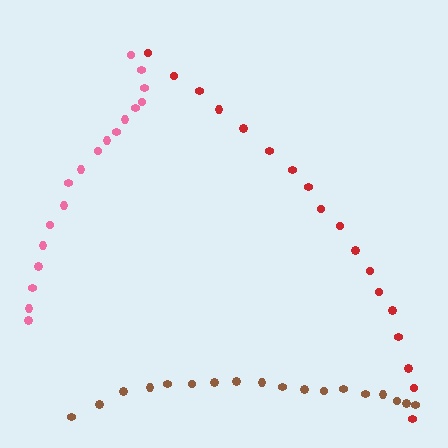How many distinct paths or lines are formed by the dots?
There are 3 distinct paths.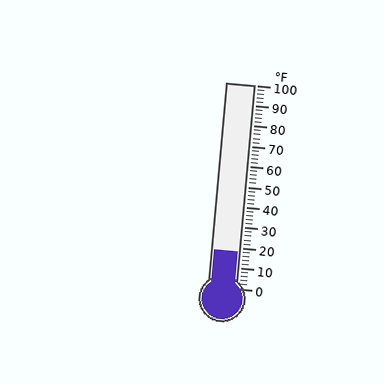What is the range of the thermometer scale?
The thermometer scale ranges from 0°F to 100°F.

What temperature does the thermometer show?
The thermometer shows approximately 18°F.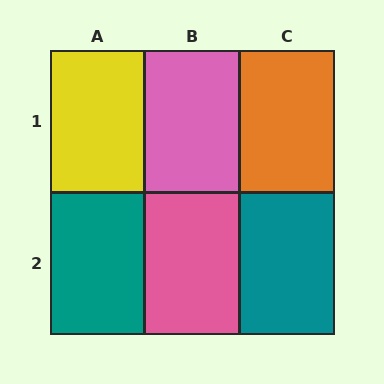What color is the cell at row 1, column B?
Pink.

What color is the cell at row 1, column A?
Yellow.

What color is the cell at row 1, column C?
Orange.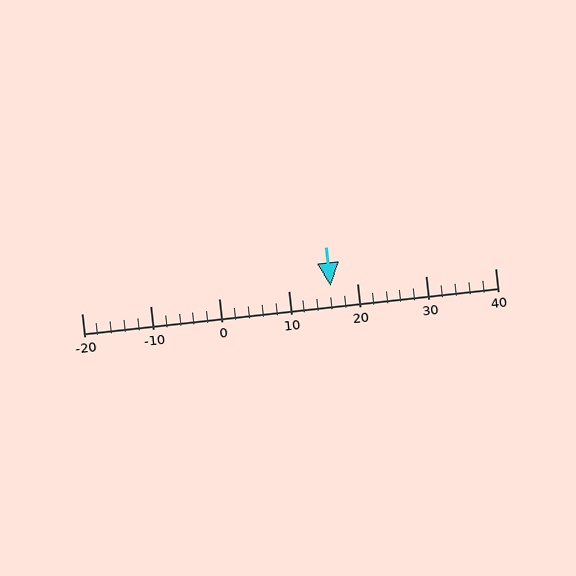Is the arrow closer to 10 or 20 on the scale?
The arrow is closer to 20.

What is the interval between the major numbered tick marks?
The major tick marks are spaced 10 units apart.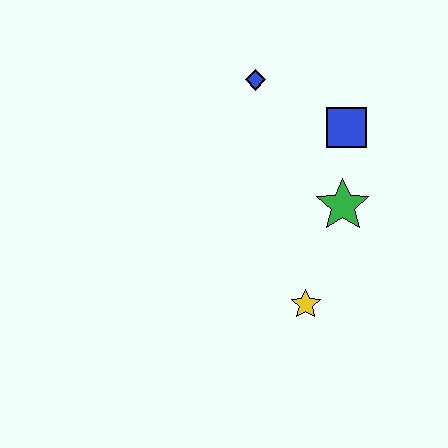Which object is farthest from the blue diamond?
The yellow star is farthest from the blue diamond.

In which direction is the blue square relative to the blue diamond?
The blue square is to the right of the blue diamond.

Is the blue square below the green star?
No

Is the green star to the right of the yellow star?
Yes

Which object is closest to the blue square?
The green star is closest to the blue square.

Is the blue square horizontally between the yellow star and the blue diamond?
No